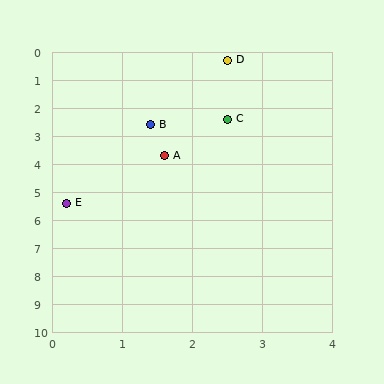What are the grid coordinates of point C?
Point C is at approximately (2.5, 2.4).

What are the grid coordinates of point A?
Point A is at approximately (1.6, 3.7).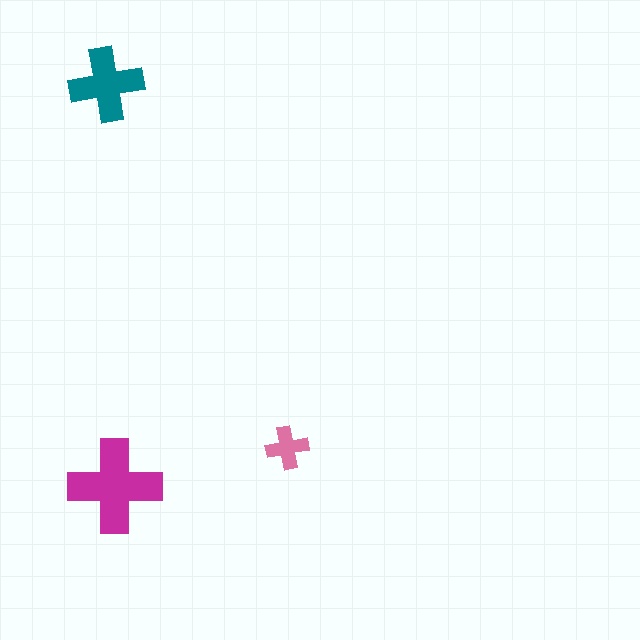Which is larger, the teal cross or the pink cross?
The teal one.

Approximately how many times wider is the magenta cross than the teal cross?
About 1.5 times wider.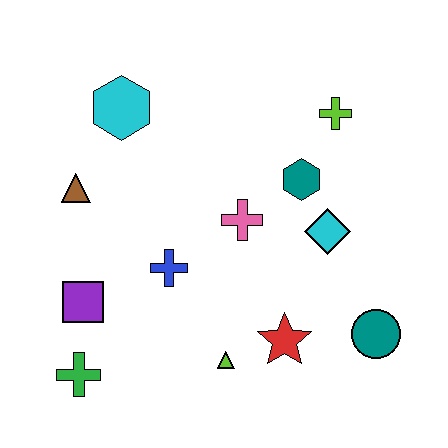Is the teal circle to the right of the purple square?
Yes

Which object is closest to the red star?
The lime triangle is closest to the red star.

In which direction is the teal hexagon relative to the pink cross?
The teal hexagon is to the right of the pink cross.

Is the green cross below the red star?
Yes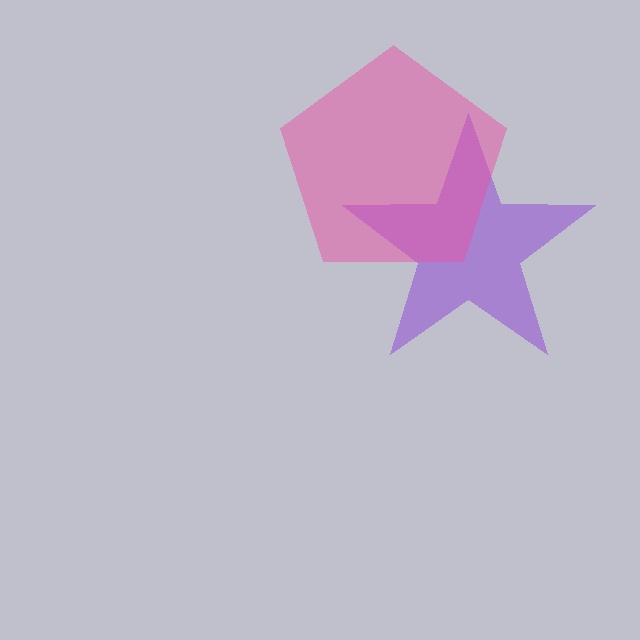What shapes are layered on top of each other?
The layered shapes are: a purple star, a pink pentagon.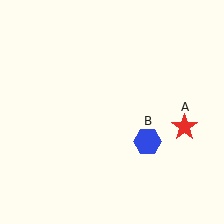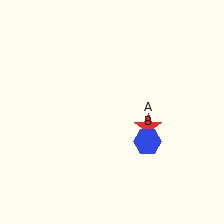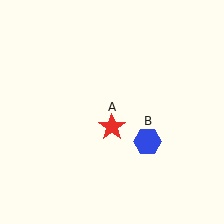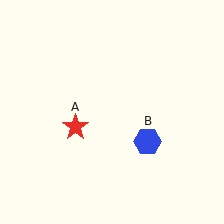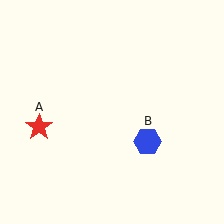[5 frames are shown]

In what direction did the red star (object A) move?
The red star (object A) moved left.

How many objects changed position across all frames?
1 object changed position: red star (object A).